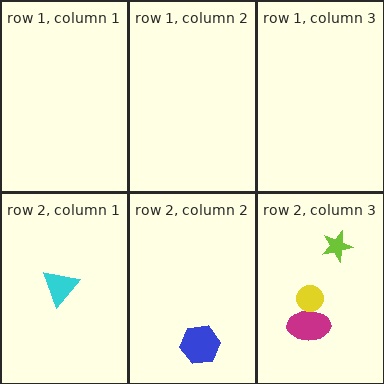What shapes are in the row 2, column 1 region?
The cyan triangle.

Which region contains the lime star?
The row 2, column 3 region.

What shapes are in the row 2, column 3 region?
The magenta ellipse, the yellow circle, the lime star.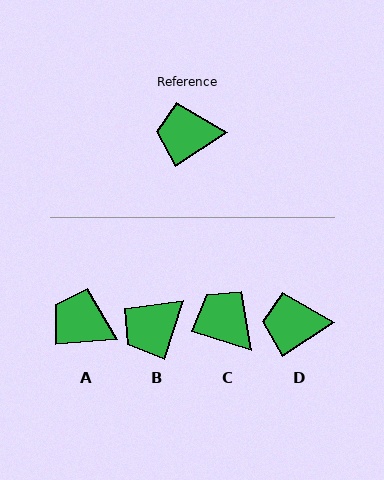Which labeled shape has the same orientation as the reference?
D.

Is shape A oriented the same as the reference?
No, it is off by about 29 degrees.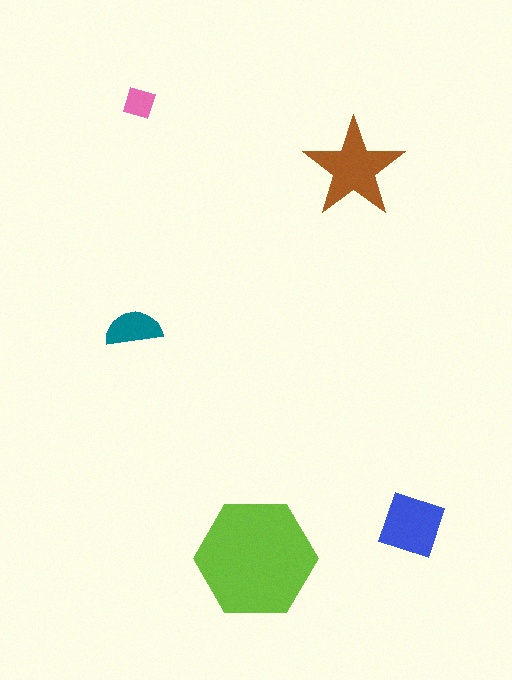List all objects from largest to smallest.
The lime hexagon, the brown star, the blue square, the teal semicircle, the pink diamond.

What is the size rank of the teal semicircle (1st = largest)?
4th.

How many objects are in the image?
There are 5 objects in the image.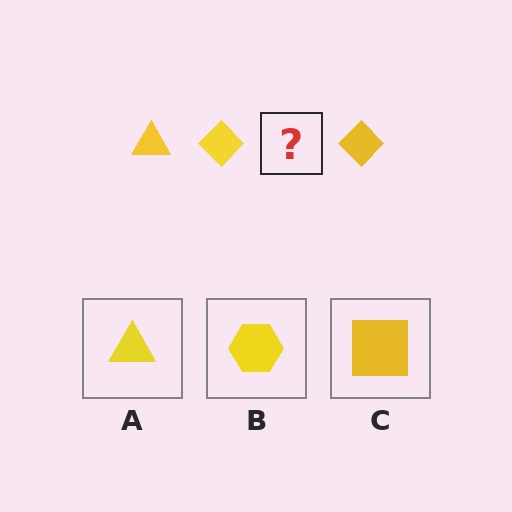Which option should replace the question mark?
Option A.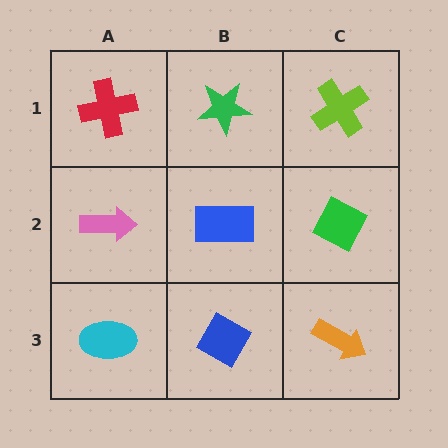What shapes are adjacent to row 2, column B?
A green star (row 1, column B), a blue diamond (row 3, column B), a pink arrow (row 2, column A), a green diamond (row 2, column C).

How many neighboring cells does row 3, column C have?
2.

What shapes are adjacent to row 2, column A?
A red cross (row 1, column A), a cyan ellipse (row 3, column A), a blue rectangle (row 2, column B).